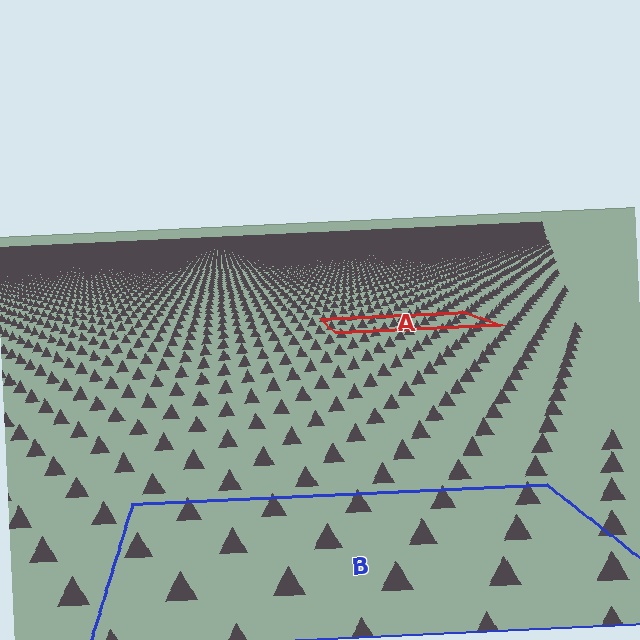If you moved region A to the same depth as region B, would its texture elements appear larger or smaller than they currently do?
They would appear larger. At a closer depth, the same texture elements are projected at a bigger on-screen size.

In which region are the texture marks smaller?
The texture marks are smaller in region A, because it is farther away.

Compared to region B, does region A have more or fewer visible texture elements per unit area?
Region A has more texture elements per unit area — they are packed more densely because it is farther away.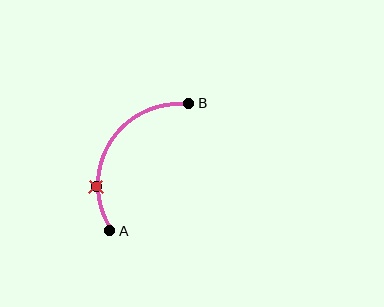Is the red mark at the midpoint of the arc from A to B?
No. The red mark lies on the arc but is closer to endpoint A. The arc midpoint would be at the point on the curve equidistant along the arc from both A and B.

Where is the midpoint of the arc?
The arc midpoint is the point on the curve farthest from the straight line joining A and B. It sits to the left of that line.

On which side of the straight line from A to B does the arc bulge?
The arc bulges to the left of the straight line connecting A and B.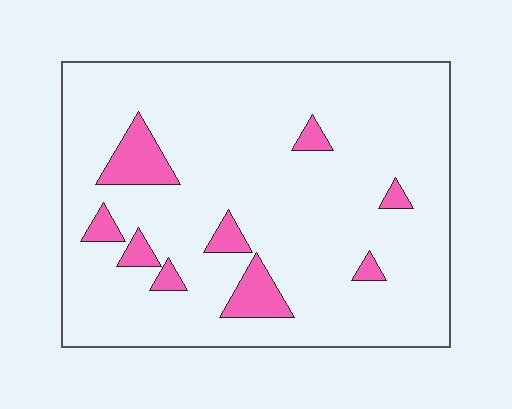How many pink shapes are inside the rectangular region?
9.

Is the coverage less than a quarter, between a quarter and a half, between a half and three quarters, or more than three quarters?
Less than a quarter.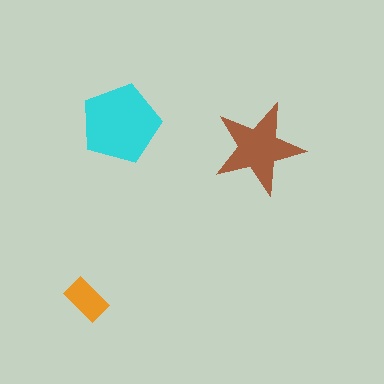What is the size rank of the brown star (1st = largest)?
2nd.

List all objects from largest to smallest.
The cyan pentagon, the brown star, the orange rectangle.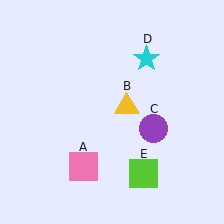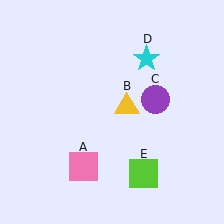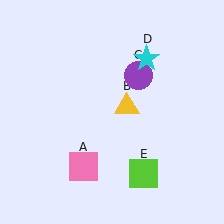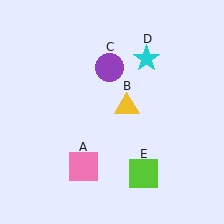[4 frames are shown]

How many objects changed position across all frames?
1 object changed position: purple circle (object C).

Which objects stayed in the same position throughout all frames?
Pink square (object A) and yellow triangle (object B) and cyan star (object D) and lime square (object E) remained stationary.